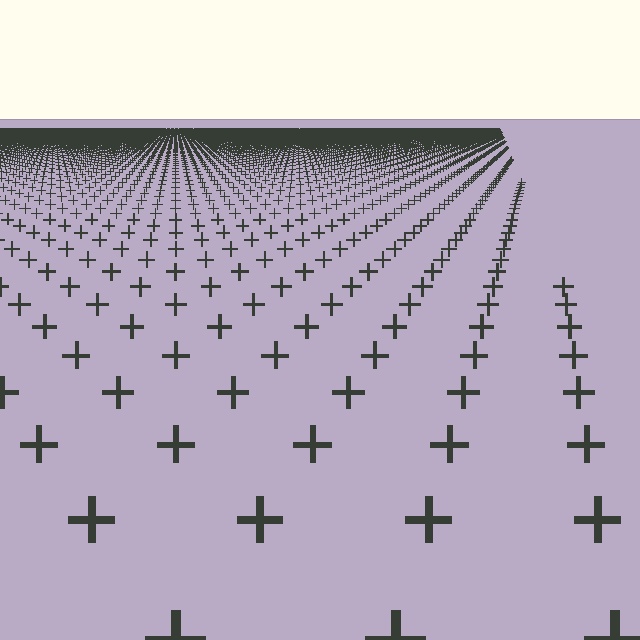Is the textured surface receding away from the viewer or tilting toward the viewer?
The surface is receding away from the viewer. Texture elements get smaller and denser toward the top.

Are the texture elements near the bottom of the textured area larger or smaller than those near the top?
Larger. Near the bottom, elements are closer to the viewer and appear at a bigger on-screen size.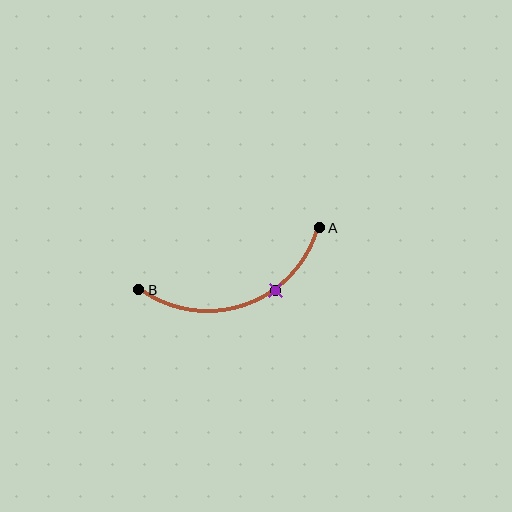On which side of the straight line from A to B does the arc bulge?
The arc bulges below the straight line connecting A and B.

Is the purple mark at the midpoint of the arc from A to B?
No. The purple mark lies on the arc but is closer to endpoint A. The arc midpoint would be at the point on the curve equidistant along the arc from both A and B.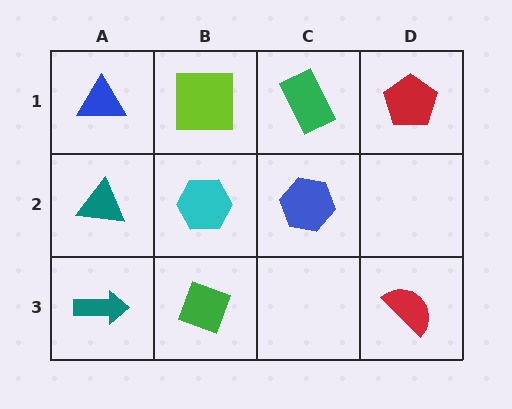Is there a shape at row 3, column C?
No, that cell is empty.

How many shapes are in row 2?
3 shapes.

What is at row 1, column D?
A red pentagon.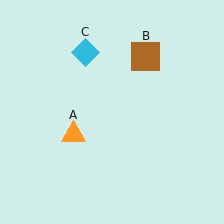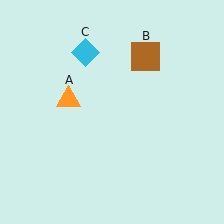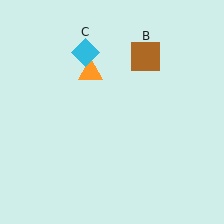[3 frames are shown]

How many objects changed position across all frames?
1 object changed position: orange triangle (object A).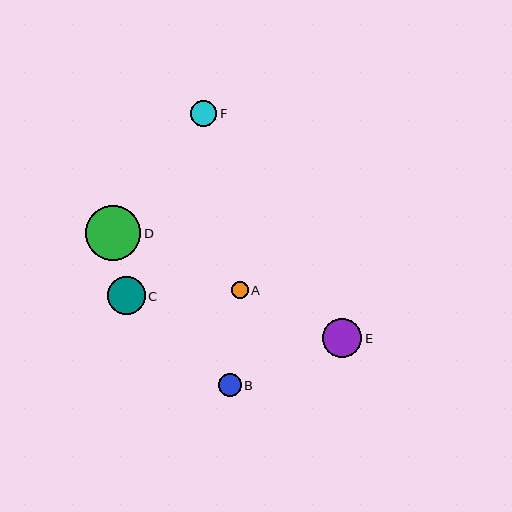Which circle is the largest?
Circle D is the largest with a size of approximately 55 pixels.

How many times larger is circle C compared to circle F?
Circle C is approximately 1.5 times the size of circle F.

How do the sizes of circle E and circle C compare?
Circle E and circle C are approximately the same size.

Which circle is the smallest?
Circle A is the smallest with a size of approximately 16 pixels.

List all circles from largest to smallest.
From largest to smallest: D, E, C, F, B, A.